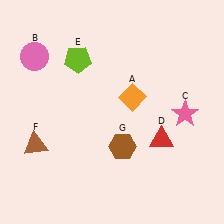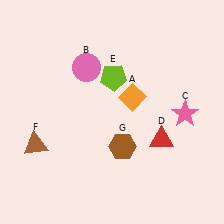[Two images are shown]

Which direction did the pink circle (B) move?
The pink circle (B) moved right.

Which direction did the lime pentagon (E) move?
The lime pentagon (E) moved right.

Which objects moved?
The objects that moved are: the pink circle (B), the lime pentagon (E).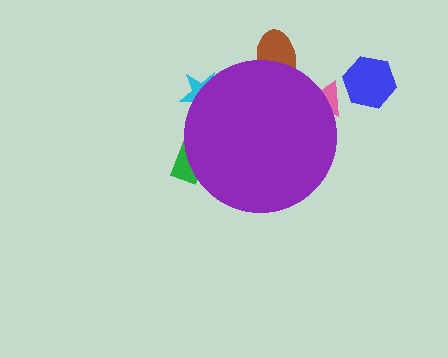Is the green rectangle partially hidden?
Yes, the green rectangle is partially hidden behind the purple circle.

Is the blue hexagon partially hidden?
No, the blue hexagon is fully visible.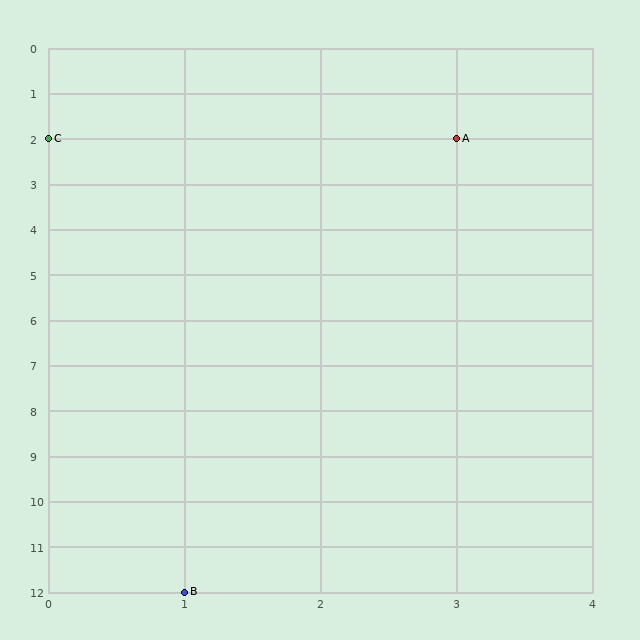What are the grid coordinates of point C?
Point C is at grid coordinates (0, 2).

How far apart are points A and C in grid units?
Points A and C are 3 columns apart.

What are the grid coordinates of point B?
Point B is at grid coordinates (1, 12).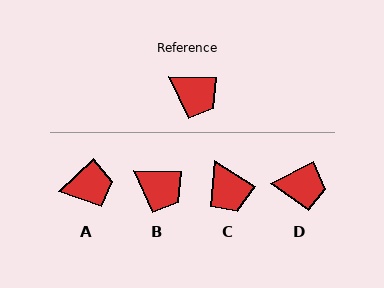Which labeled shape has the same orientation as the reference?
B.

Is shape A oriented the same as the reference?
No, it is off by about 45 degrees.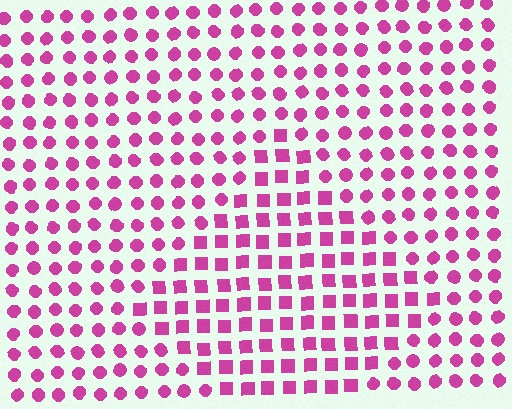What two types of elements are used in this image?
The image uses squares inside the diamond region and circles outside it.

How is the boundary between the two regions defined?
The boundary is defined by a change in element shape: squares inside vs. circles outside. All elements share the same color and spacing.